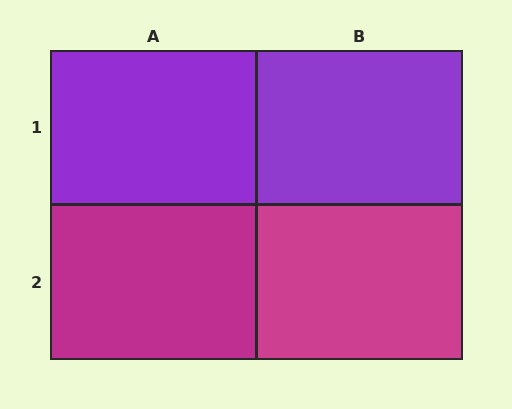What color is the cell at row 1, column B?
Purple.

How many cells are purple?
2 cells are purple.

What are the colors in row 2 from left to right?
Magenta, magenta.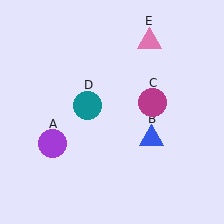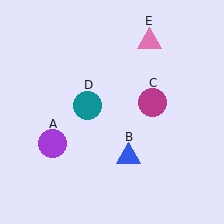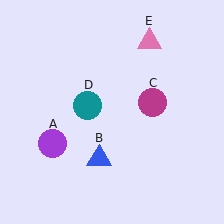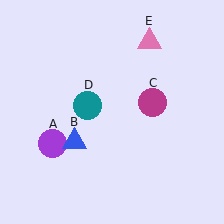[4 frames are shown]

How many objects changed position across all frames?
1 object changed position: blue triangle (object B).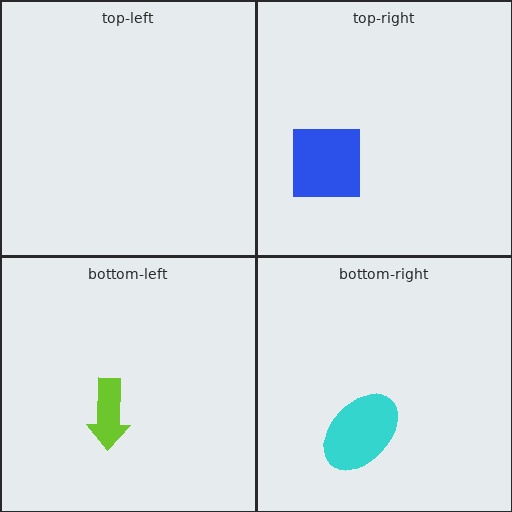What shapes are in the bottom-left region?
The lime arrow.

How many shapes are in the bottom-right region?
1.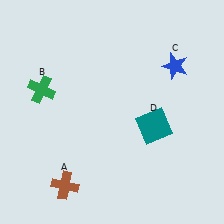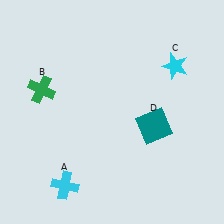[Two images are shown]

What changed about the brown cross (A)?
In Image 1, A is brown. In Image 2, it changed to cyan.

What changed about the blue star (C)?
In Image 1, C is blue. In Image 2, it changed to cyan.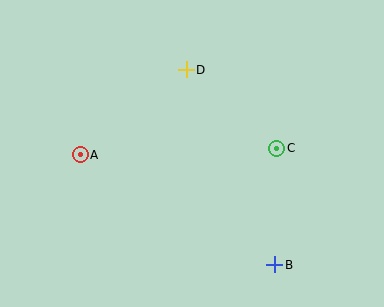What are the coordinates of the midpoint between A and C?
The midpoint between A and C is at (179, 152).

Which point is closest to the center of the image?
Point D at (186, 70) is closest to the center.